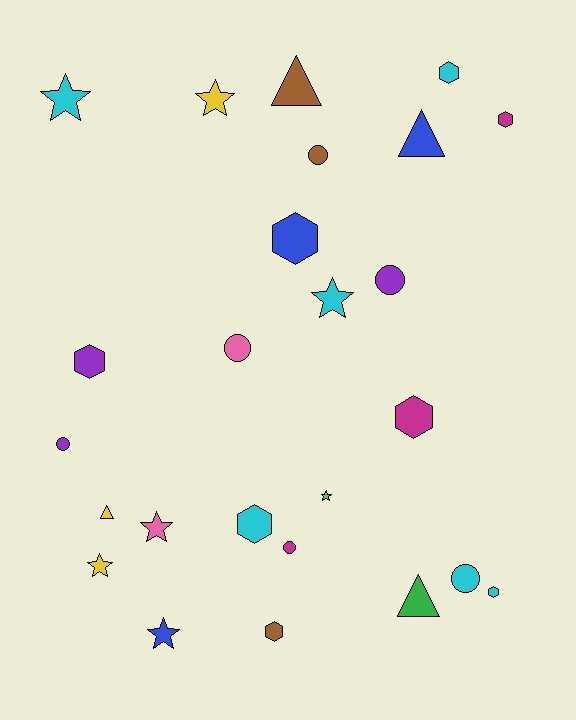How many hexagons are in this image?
There are 8 hexagons.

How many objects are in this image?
There are 25 objects.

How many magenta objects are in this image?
There are 3 magenta objects.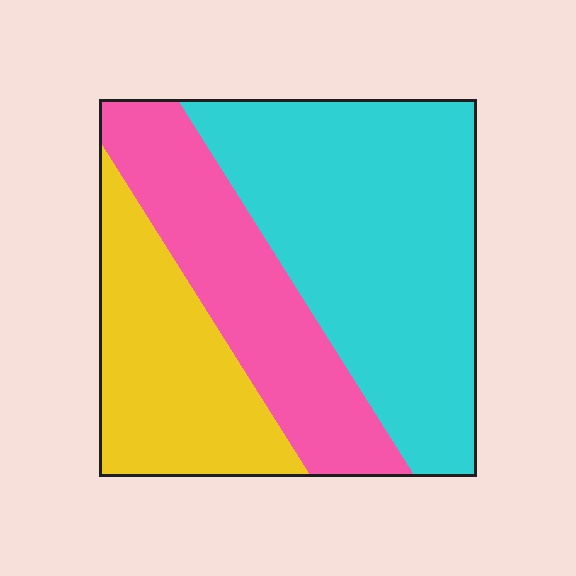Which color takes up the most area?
Cyan, at roughly 50%.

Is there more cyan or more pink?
Cyan.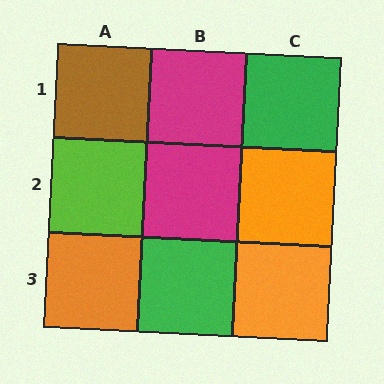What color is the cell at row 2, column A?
Lime.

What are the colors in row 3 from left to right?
Orange, green, orange.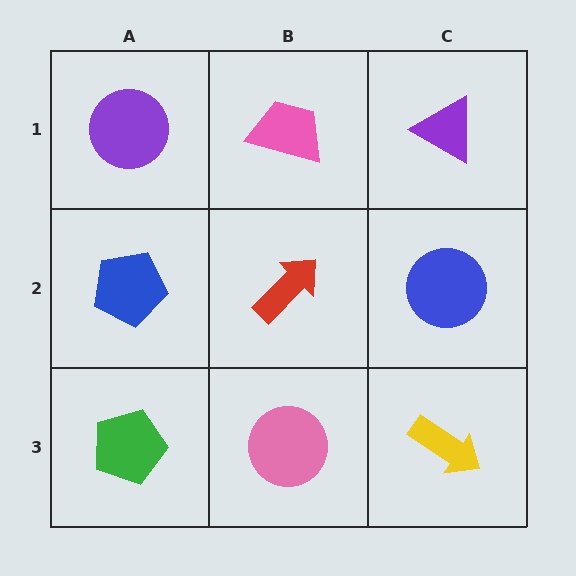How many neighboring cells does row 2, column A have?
3.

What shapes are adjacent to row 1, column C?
A blue circle (row 2, column C), a pink trapezoid (row 1, column B).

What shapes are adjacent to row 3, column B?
A red arrow (row 2, column B), a green pentagon (row 3, column A), a yellow arrow (row 3, column C).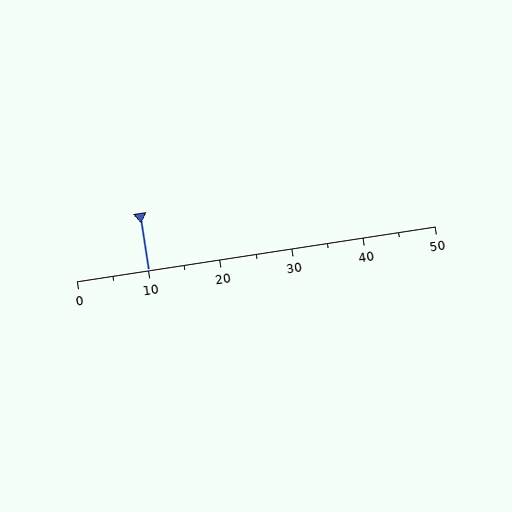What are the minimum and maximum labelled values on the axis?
The axis runs from 0 to 50.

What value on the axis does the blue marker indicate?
The marker indicates approximately 10.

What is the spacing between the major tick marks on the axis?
The major ticks are spaced 10 apart.